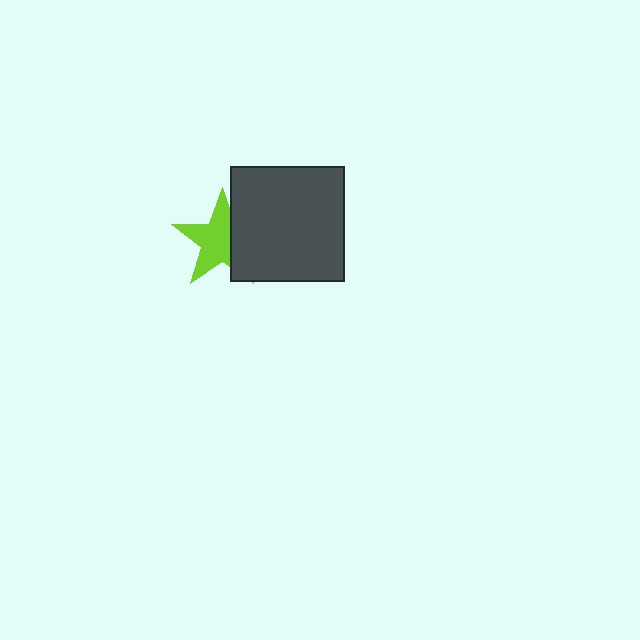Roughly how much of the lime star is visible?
About half of it is visible (roughly 65%).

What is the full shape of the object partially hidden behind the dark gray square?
The partially hidden object is a lime star.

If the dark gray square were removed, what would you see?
You would see the complete lime star.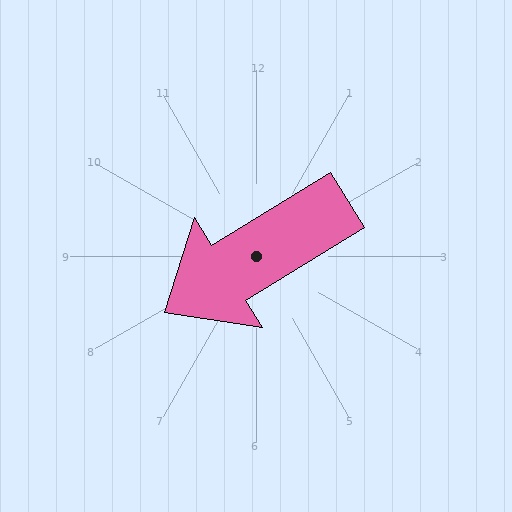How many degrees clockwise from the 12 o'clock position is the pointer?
Approximately 238 degrees.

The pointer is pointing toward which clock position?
Roughly 8 o'clock.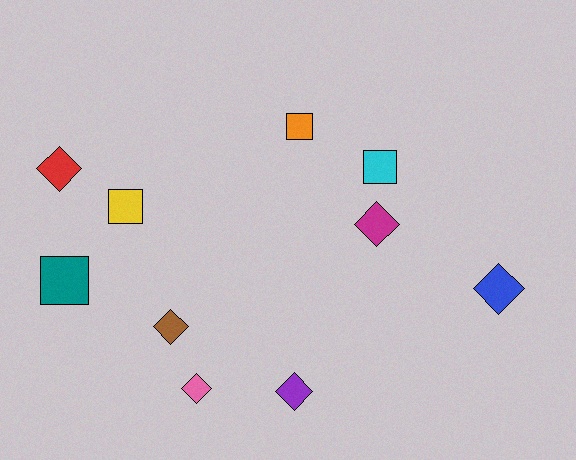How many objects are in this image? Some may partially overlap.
There are 10 objects.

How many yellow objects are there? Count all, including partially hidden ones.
There is 1 yellow object.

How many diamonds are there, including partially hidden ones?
There are 6 diamonds.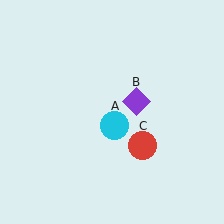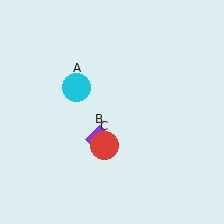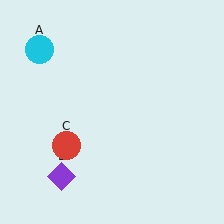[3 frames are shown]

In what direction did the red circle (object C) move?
The red circle (object C) moved left.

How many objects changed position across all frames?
3 objects changed position: cyan circle (object A), purple diamond (object B), red circle (object C).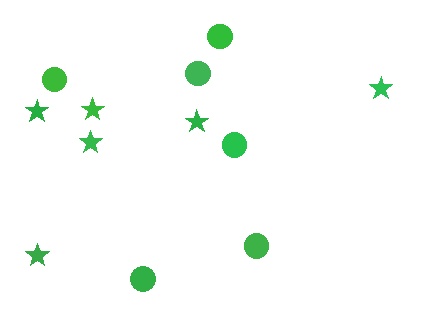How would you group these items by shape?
There are 2 groups: one group of circles (6) and one group of stars (6).